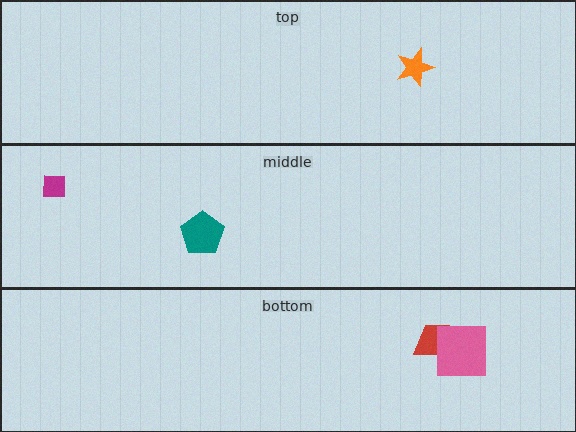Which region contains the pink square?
The bottom region.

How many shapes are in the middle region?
2.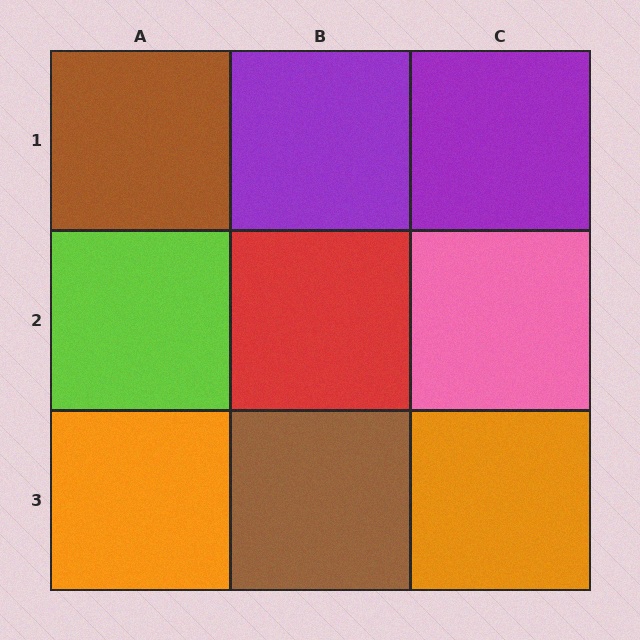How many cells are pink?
1 cell is pink.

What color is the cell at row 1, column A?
Brown.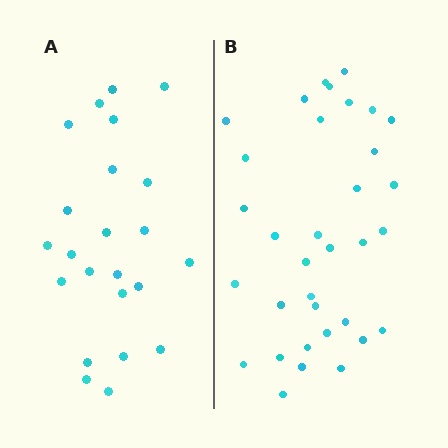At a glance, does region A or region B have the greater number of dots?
Region B (the right region) has more dots.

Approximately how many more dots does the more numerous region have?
Region B has roughly 12 or so more dots than region A.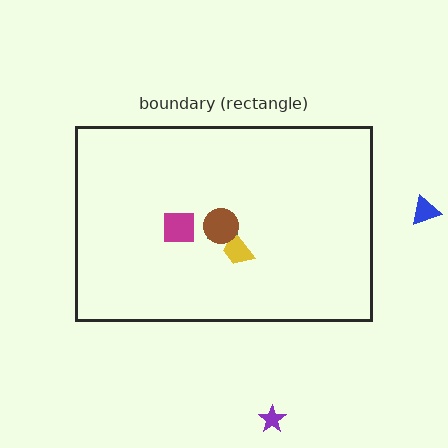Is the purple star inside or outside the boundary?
Outside.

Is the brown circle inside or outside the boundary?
Inside.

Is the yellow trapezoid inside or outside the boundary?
Inside.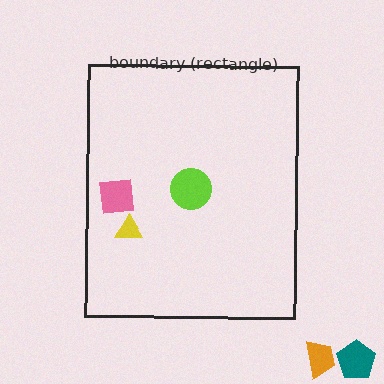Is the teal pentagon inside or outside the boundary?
Outside.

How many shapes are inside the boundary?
3 inside, 2 outside.